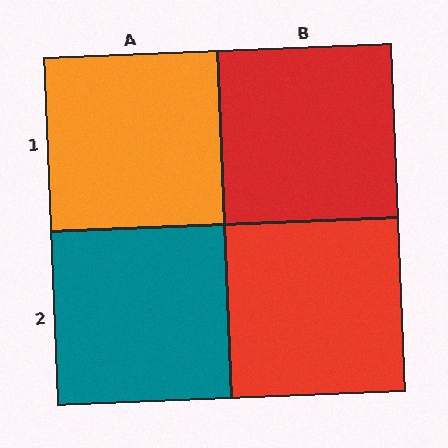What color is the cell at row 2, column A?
Teal.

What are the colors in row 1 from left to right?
Orange, red.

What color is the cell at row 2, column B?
Red.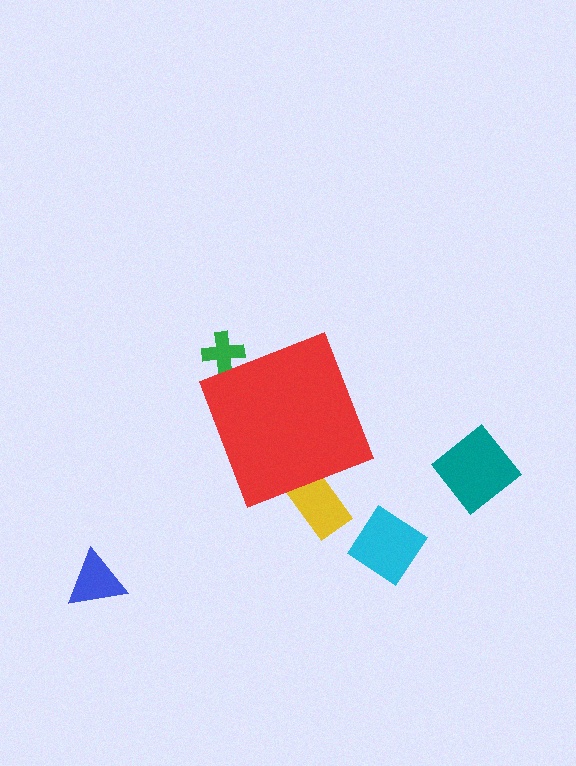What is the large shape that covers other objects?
A red diamond.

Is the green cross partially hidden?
Yes, the green cross is partially hidden behind the red diamond.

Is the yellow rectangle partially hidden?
Yes, the yellow rectangle is partially hidden behind the red diamond.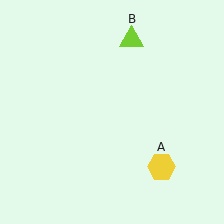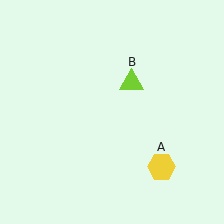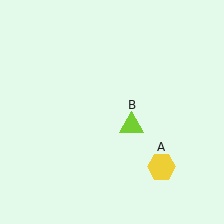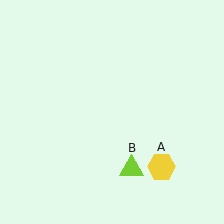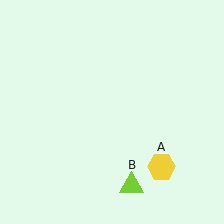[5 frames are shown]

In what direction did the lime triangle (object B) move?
The lime triangle (object B) moved down.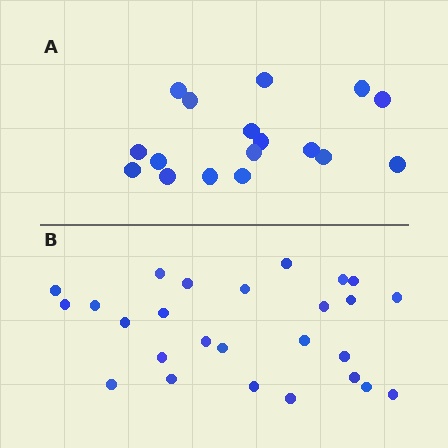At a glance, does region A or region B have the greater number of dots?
Region B (the bottom region) has more dots.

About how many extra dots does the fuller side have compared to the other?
Region B has roughly 8 or so more dots than region A.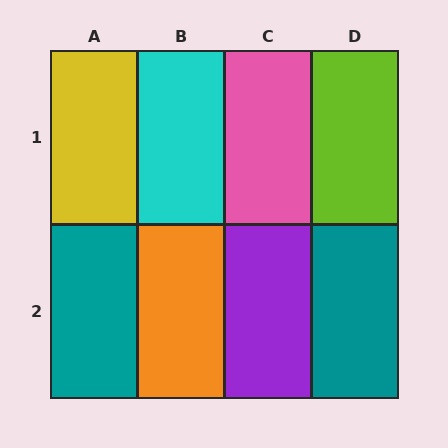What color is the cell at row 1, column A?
Yellow.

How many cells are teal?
2 cells are teal.